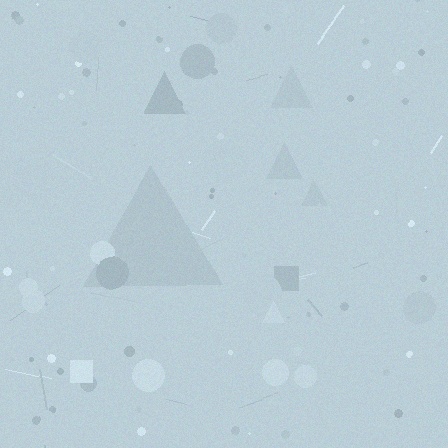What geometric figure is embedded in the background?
A triangle is embedded in the background.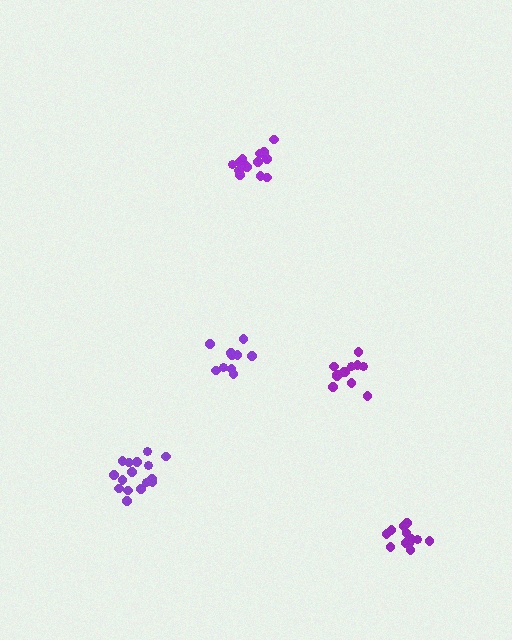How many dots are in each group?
Group 1: 16 dots, Group 2: 12 dots, Group 3: 10 dots, Group 4: 12 dots, Group 5: 15 dots (65 total).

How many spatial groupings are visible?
There are 5 spatial groupings.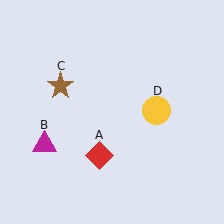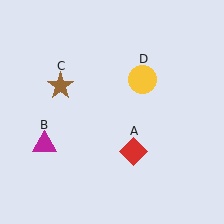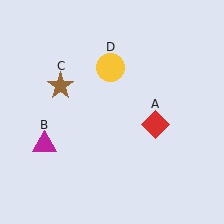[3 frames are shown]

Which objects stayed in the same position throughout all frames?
Magenta triangle (object B) and brown star (object C) remained stationary.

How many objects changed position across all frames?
2 objects changed position: red diamond (object A), yellow circle (object D).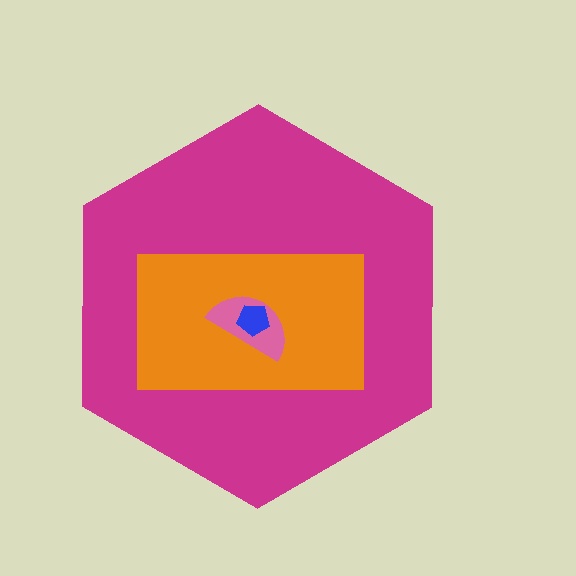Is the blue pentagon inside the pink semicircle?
Yes.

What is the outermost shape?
The magenta hexagon.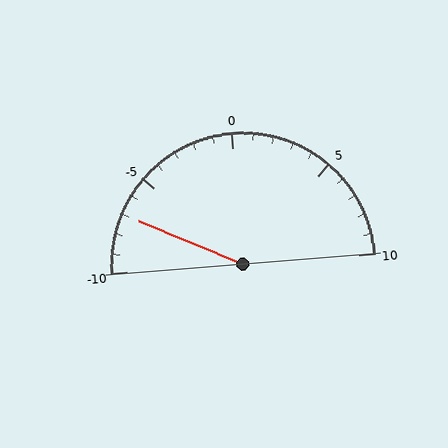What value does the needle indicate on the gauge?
The needle indicates approximately -7.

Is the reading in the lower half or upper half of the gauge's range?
The reading is in the lower half of the range (-10 to 10).